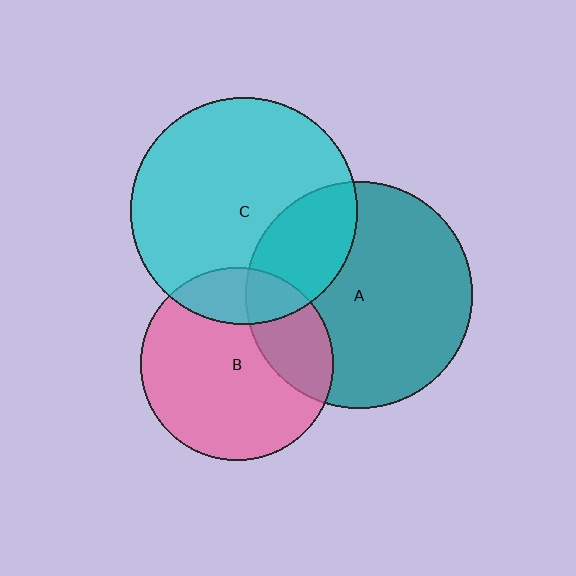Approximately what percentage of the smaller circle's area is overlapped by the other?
Approximately 20%.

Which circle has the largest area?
Circle C (cyan).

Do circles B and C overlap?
Yes.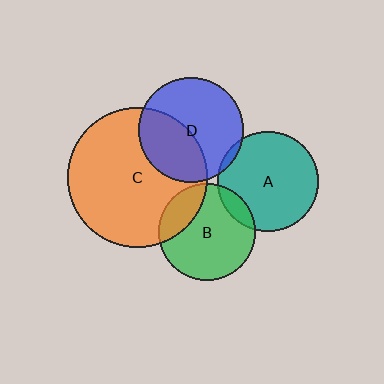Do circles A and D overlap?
Yes.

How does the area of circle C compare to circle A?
Approximately 1.9 times.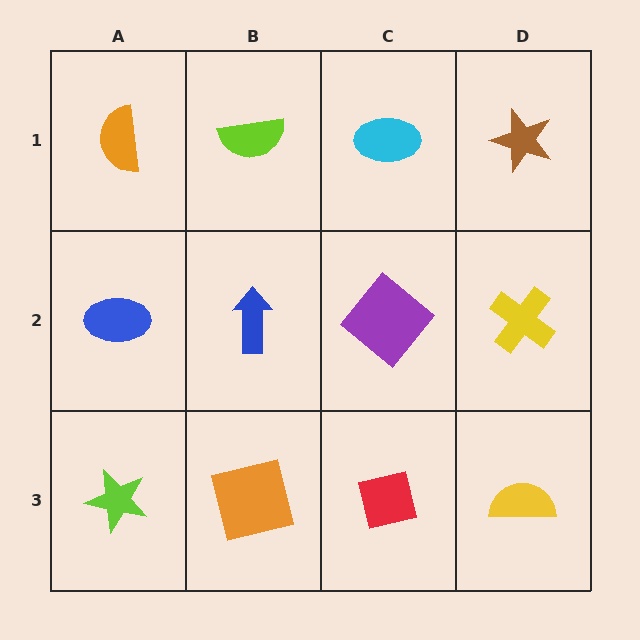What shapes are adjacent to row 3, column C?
A purple diamond (row 2, column C), an orange square (row 3, column B), a yellow semicircle (row 3, column D).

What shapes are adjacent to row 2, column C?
A cyan ellipse (row 1, column C), a red square (row 3, column C), a blue arrow (row 2, column B), a yellow cross (row 2, column D).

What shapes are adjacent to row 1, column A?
A blue ellipse (row 2, column A), a lime semicircle (row 1, column B).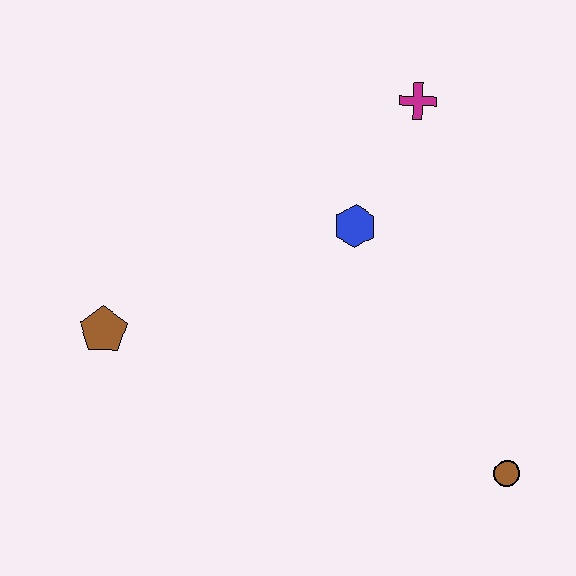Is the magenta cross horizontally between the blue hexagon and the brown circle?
Yes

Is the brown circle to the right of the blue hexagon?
Yes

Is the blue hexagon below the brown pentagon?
No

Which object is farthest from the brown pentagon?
The brown circle is farthest from the brown pentagon.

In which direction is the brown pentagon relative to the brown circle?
The brown pentagon is to the left of the brown circle.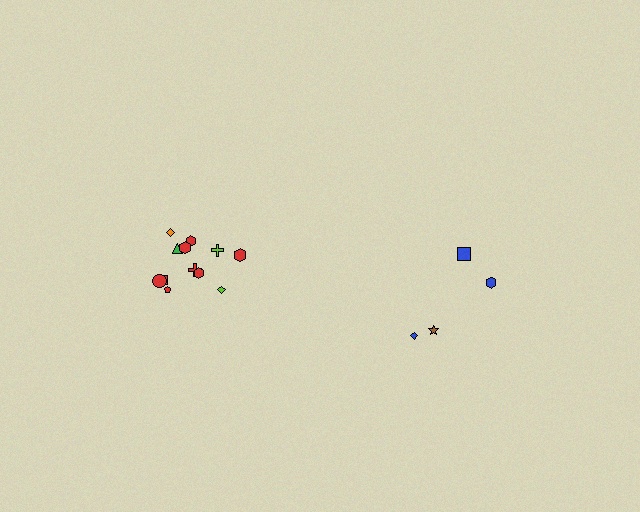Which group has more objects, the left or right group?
The left group.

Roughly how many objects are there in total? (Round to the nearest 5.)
Roughly 15 objects in total.